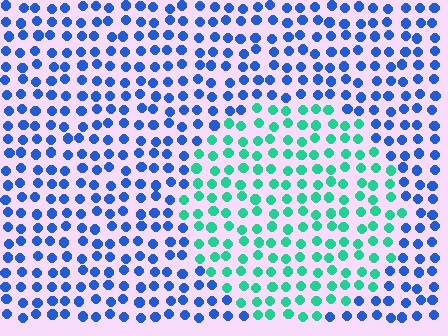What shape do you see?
I see a circle.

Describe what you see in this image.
The image is filled with small blue elements in a uniform arrangement. A circle-shaped region is visible where the elements are tinted to a slightly different hue, forming a subtle color boundary.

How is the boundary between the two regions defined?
The boundary is defined purely by a slight shift in hue (about 62 degrees). Spacing, size, and orientation are identical on both sides.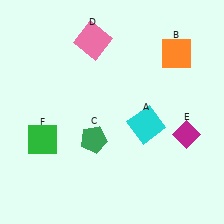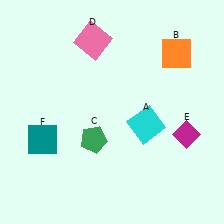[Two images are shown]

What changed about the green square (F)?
In Image 1, F is green. In Image 2, it changed to teal.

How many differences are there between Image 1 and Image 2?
There is 1 difference between the two images.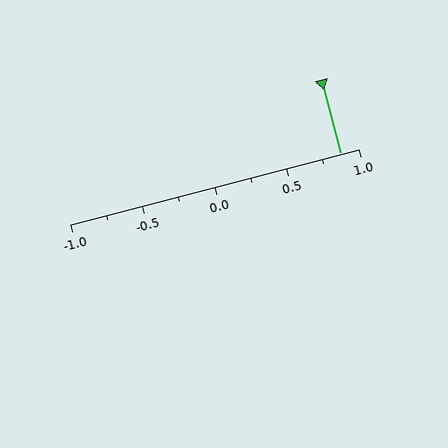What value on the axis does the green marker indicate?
The marker indicates approximately 0.88.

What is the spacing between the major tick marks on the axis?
The major ticks are spaced 0.5 apart.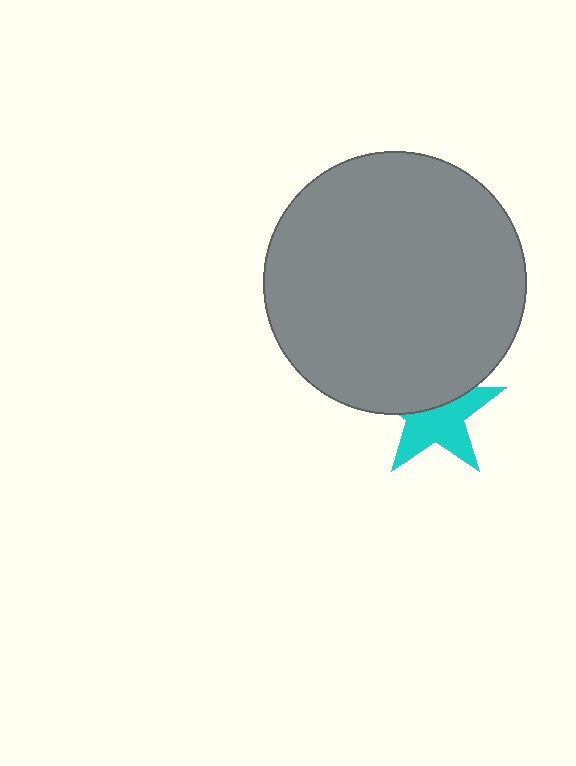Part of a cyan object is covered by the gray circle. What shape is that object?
It is a star.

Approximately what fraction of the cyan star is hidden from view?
Roughly 42% of the cyan star is hidden behind the gray circle.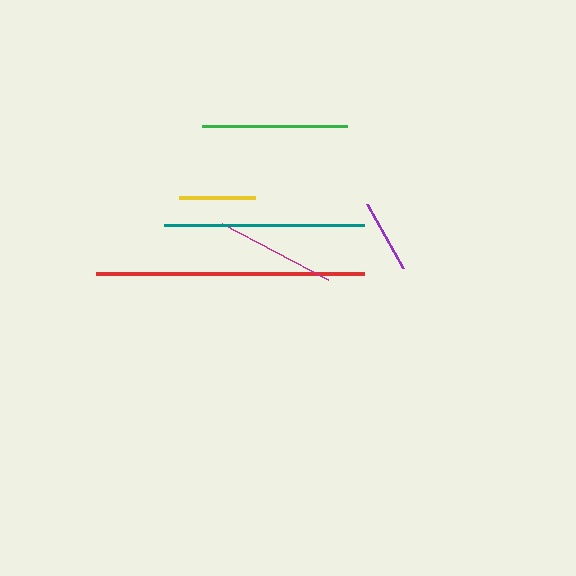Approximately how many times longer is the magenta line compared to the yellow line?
The magenta line is approximately 1.6 times the length of the yellow line.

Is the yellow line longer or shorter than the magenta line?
The magenta line is longer than the yellow line.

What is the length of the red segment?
The red segment is approximately 268 pixels long.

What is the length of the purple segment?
The purple segment is approximately 74 pixels long.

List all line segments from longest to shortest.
From longest to shortest: red, teal, green, magenta, yellow, purple.